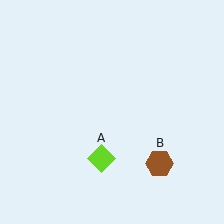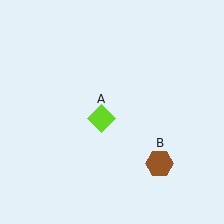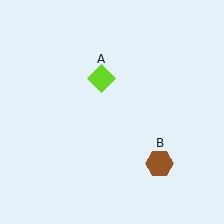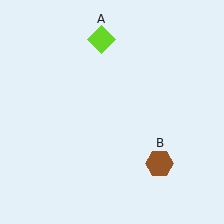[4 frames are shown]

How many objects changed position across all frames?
1 object changed position: lime diamond (object A).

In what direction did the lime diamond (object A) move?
The lime diamond (object A) moved up.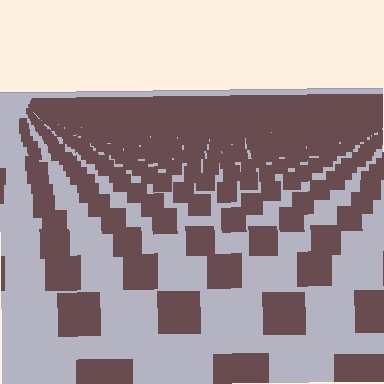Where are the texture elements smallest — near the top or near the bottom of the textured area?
Near the top.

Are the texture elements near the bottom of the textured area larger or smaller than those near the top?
Larger. Near the bottom, elements are closer to the viewer and appear at a bigger on-screen size.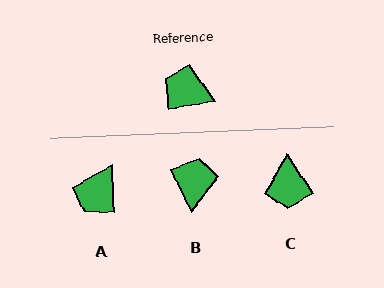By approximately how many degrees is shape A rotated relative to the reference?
Approximately 84 degrees counter-clockwise.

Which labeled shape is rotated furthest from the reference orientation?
C, about 115 degrees away.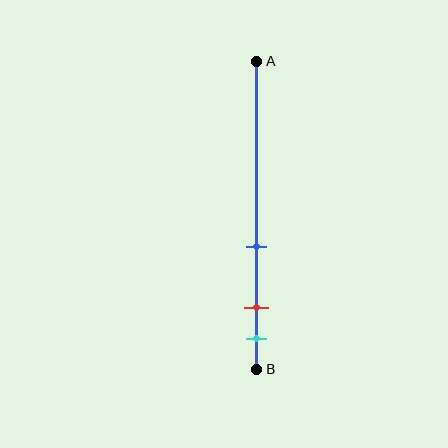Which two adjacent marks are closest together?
The red and cyan marks are the closest adjacent pair.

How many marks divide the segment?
There are 3 marks dividing the segment.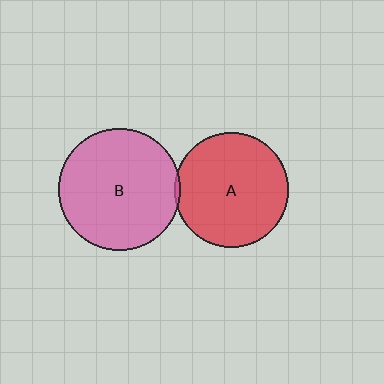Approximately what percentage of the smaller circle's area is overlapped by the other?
Approximately 5%.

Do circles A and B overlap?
Yes.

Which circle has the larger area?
Circle B (pink).